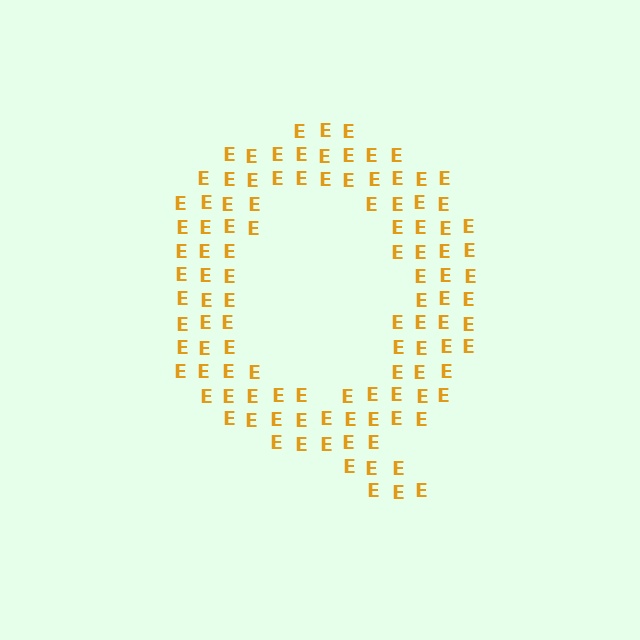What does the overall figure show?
The overall figure shows the letter Q.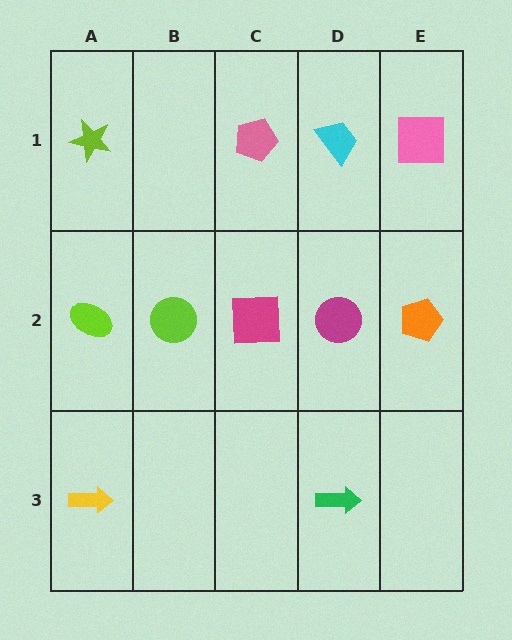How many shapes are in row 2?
5 shapes.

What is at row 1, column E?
A pink square.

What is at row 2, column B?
A lime circle.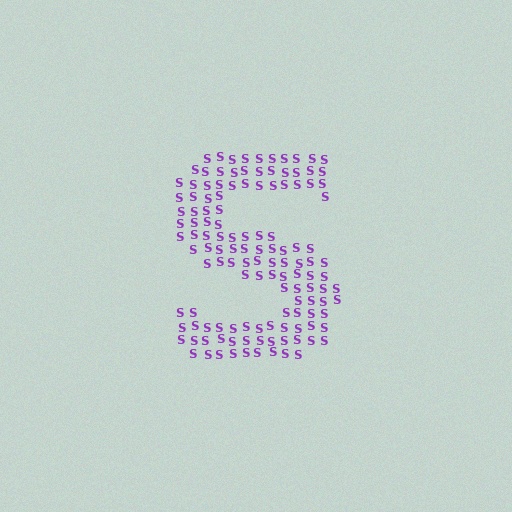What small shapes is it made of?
It is made of small letter S's.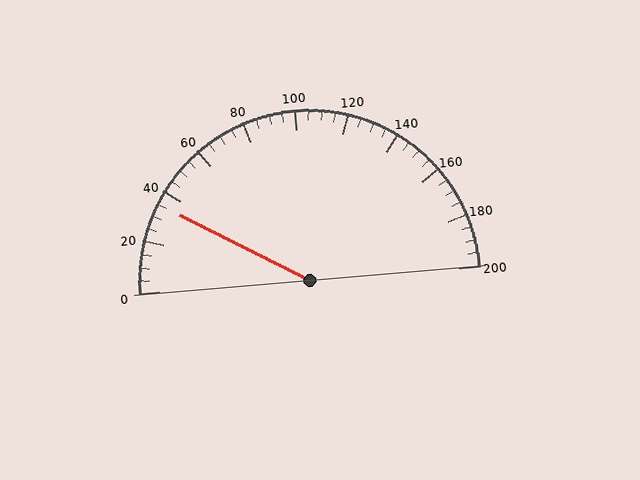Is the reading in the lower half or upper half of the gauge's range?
The reading is in the lower half of the range (0 to 200).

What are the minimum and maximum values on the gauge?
The gauge ranges from 0 to 200.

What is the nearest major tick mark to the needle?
The nearest major tick mark is 40.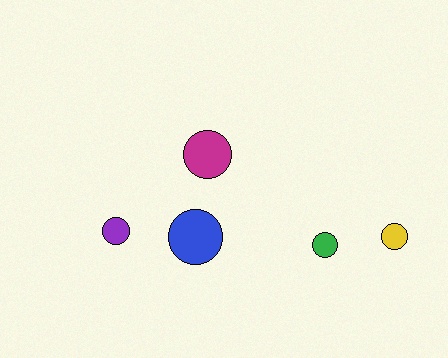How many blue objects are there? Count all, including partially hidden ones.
There is 1 blue object.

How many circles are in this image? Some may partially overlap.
There are 5 circles.